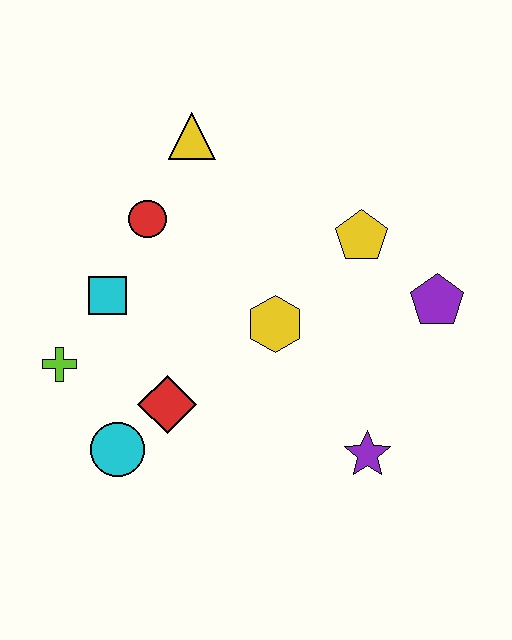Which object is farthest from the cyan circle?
The purple pentagon is farthest from the cyan circle.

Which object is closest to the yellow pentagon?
The purple pentagon is closest to the yellow pentagon.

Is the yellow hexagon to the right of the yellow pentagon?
No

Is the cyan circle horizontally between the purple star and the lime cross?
Yes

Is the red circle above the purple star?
Yes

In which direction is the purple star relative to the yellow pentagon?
The purple star is below the yellow pentagon.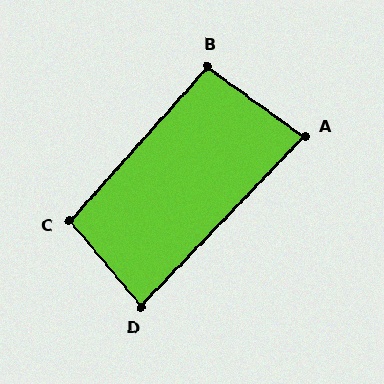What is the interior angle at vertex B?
Approximately 96 degrees (obtuse).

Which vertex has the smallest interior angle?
A, at approximately 82 degrees.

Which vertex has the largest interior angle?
C, at approximately 98 degrees.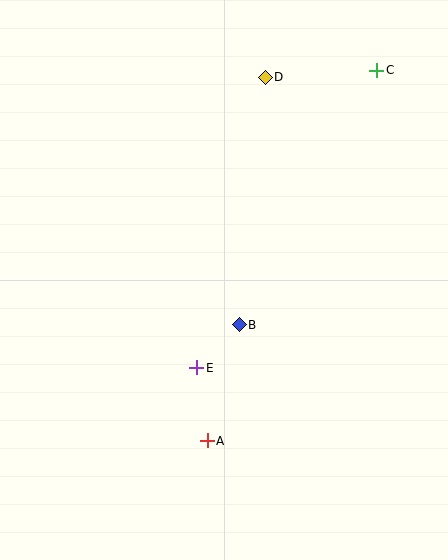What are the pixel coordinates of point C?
Point C is at (377, 70).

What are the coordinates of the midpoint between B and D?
The midpoint between B and D is at (252, 201).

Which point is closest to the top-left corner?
Point D is closest to the top-left corner.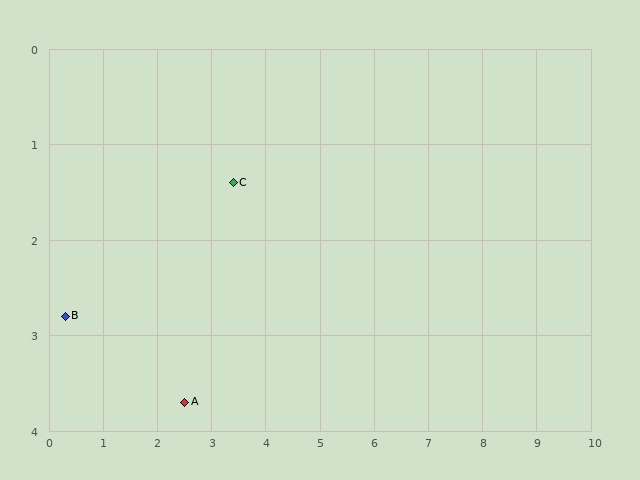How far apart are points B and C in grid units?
Points B and C are about 3.4 grid units apart.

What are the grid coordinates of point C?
Point C is at approximately (3.4, 1.4).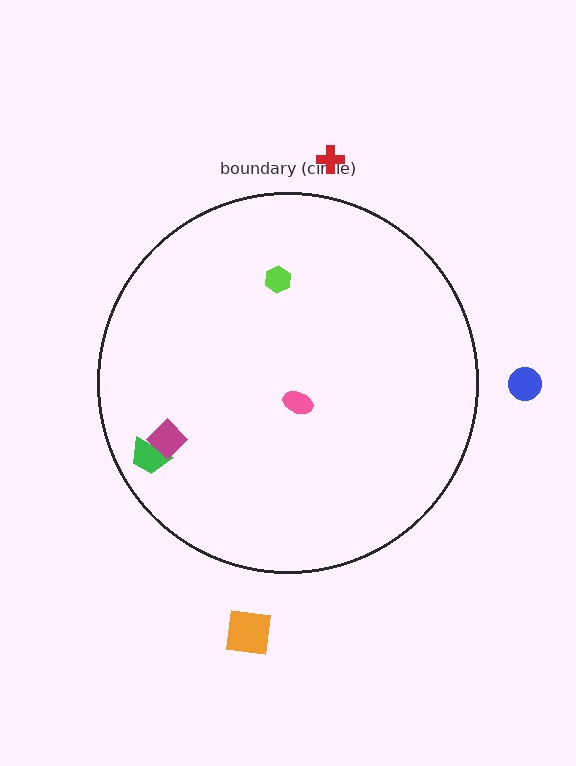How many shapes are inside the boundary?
4 inside, 3 outside.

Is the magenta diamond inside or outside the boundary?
Inside.